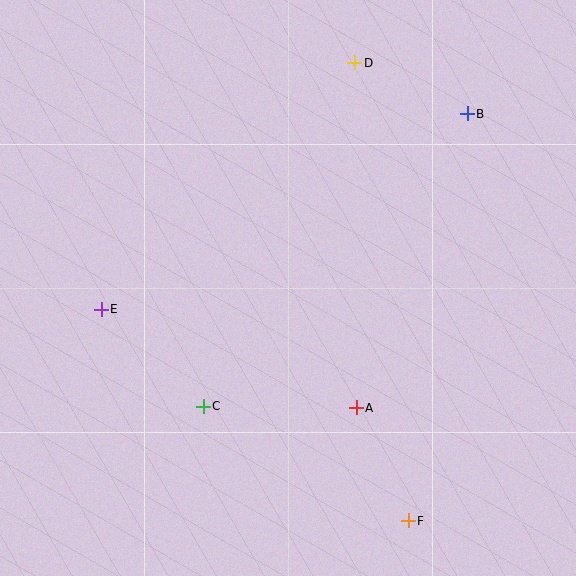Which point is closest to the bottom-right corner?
Point F is closest to the bottom-right corner.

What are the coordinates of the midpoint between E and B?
The midpoint between E and B is at (284, 212).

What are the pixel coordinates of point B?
Point B is at (467, 114).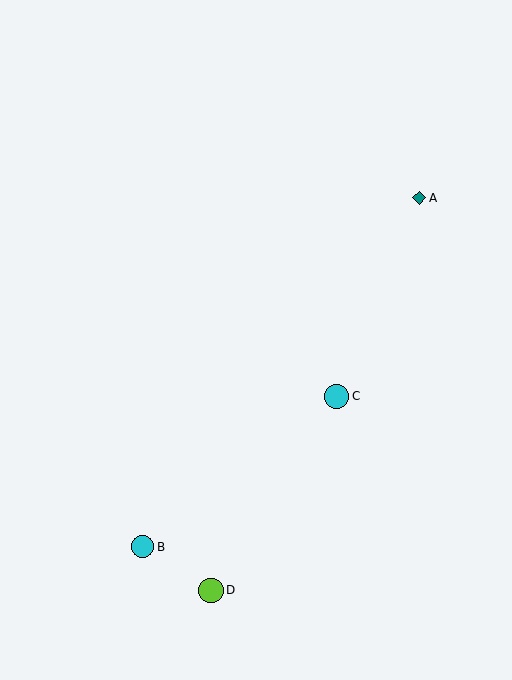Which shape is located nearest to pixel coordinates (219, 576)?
The lime circle (labeled D) at (211, 590) is nearest to that location.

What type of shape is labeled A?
Shape A is a teal diamond.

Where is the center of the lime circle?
The center of the lime circle is at (211, 590).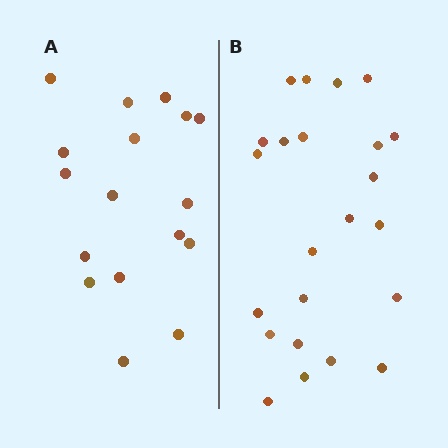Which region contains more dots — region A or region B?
Region B (the right region) has more dots.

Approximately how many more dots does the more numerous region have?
Region B has about 6 more dots than region A.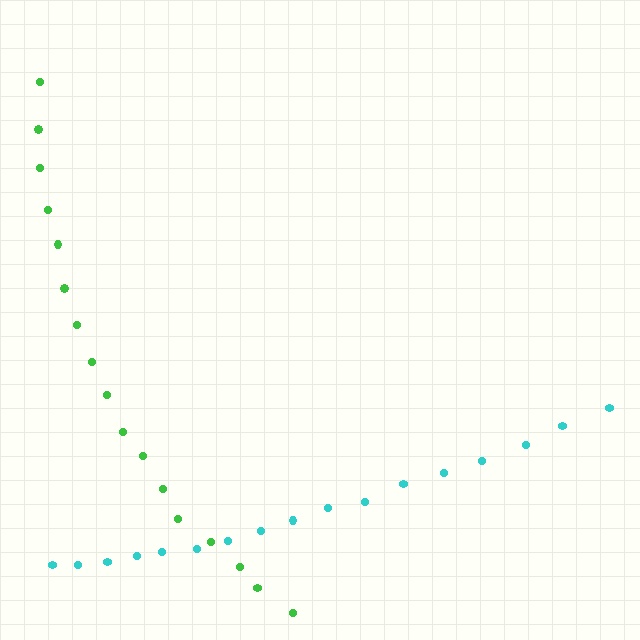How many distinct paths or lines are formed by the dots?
There are 2 distinct paths.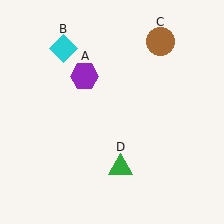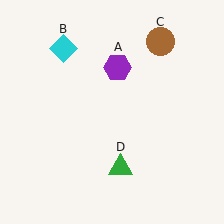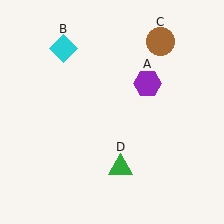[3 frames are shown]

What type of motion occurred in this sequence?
The purple hexagon (object A) rotated clockwise around the center of the scene.